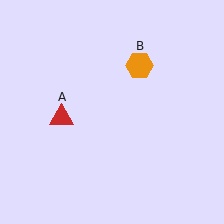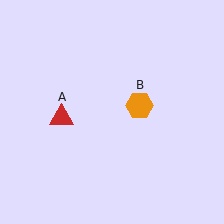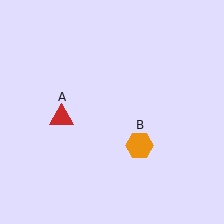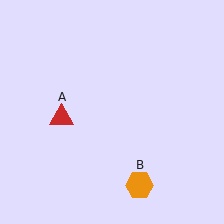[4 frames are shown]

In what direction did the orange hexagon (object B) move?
The orange hexagon (object B) moved down.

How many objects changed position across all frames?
1 object changed position: orange hexagon (object B).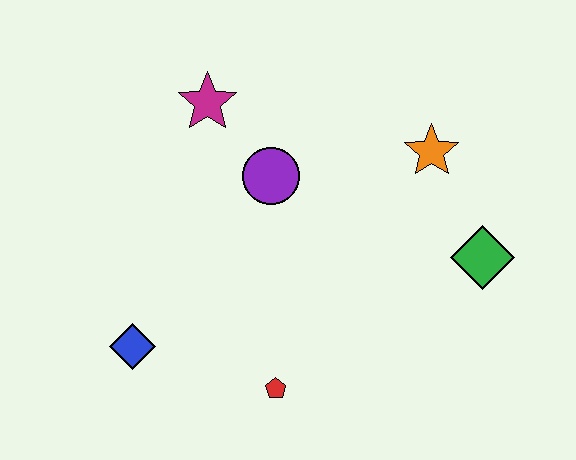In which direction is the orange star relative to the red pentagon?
The orange star is above the red pentagon.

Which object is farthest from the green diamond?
The blue diamond is farthest from the green diamond.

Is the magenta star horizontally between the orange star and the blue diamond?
Yes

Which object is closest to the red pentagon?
The blue diamond is closest to the red pentagon.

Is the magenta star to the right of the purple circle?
No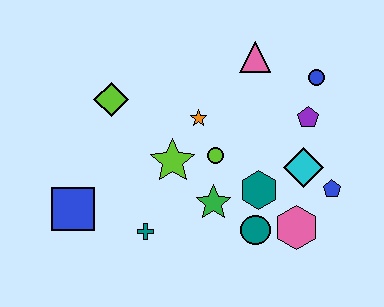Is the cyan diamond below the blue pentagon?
No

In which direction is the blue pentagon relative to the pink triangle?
The blue pentagon is below the pink triangle.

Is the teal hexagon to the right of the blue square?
Yes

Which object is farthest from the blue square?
The blue circle is farthest from the blue square.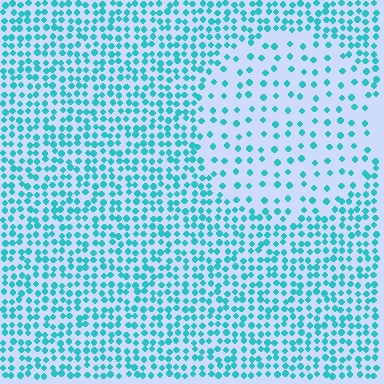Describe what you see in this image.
The image contains small cyan elements arranged at two different densities. A circle-shaped region is visible where the elements are less densely packed than the surrounding area.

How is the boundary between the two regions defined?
The boundary is defined by a change in element density (approximately 2.4x ratio). All elements are the same color, size, and shape.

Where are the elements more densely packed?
The elements are more densely packed outside the circle boundary.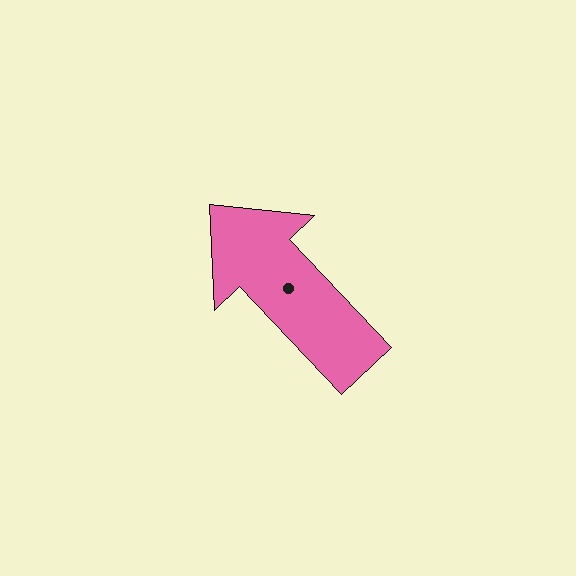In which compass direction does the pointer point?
Northwest.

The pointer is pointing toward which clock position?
Roughly 11 o'clock.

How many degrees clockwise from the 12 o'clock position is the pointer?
Approximately 317 degrees.